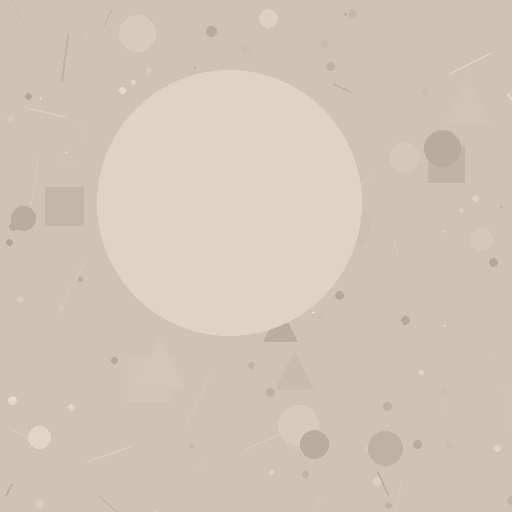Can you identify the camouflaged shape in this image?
The camouflaged shape is a circle.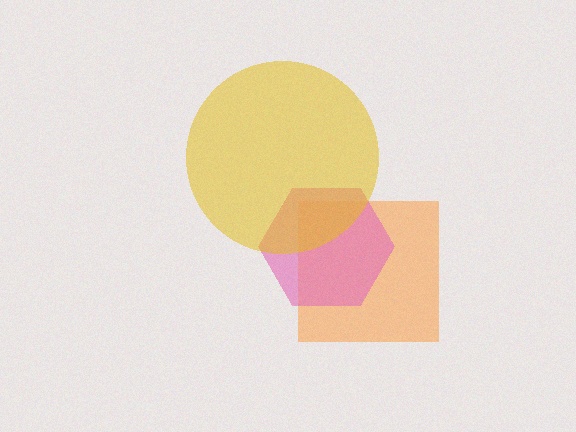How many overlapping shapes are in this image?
There are 3 overlapping shapes in the image.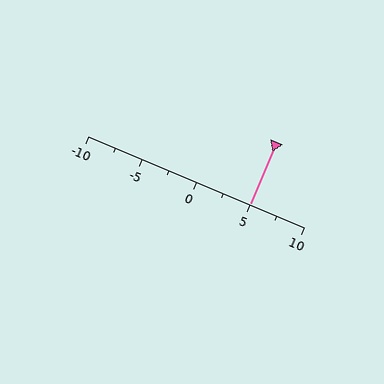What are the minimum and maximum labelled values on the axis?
The axis runs from -10 to 10.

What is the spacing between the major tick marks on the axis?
The major ticks are spaced 5 apart.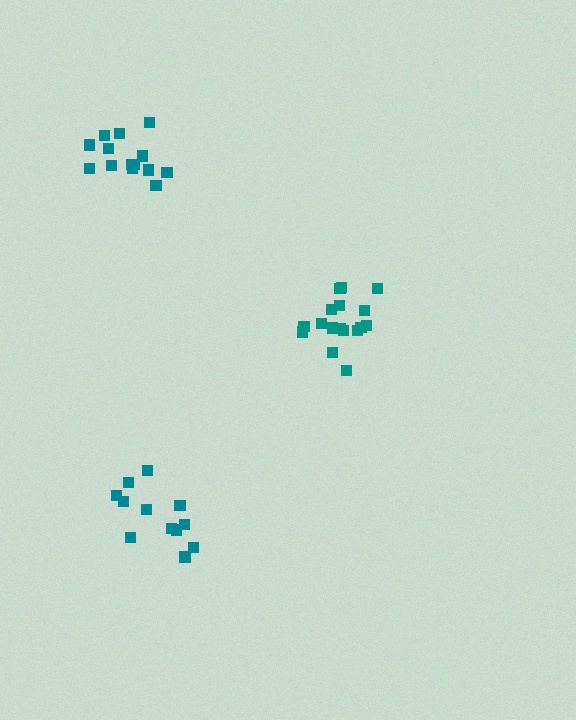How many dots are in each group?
Group 1: 17 dots, Group 2: 14 dots, Group 3: 12 dots (43 total).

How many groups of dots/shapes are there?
There are 3 groups.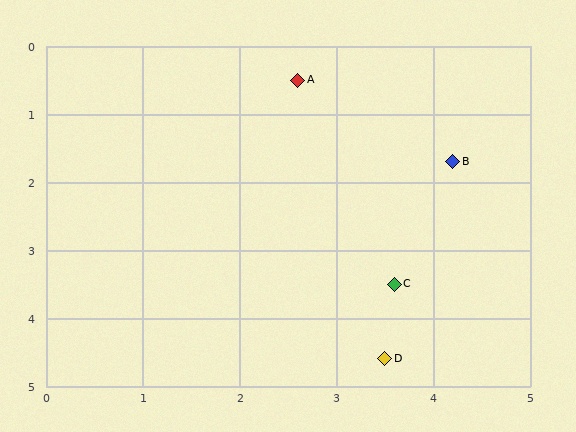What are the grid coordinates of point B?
Point B is at approximately (4.2, 1.7).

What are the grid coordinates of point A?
Point A is at approximately (2.6, 0.5).